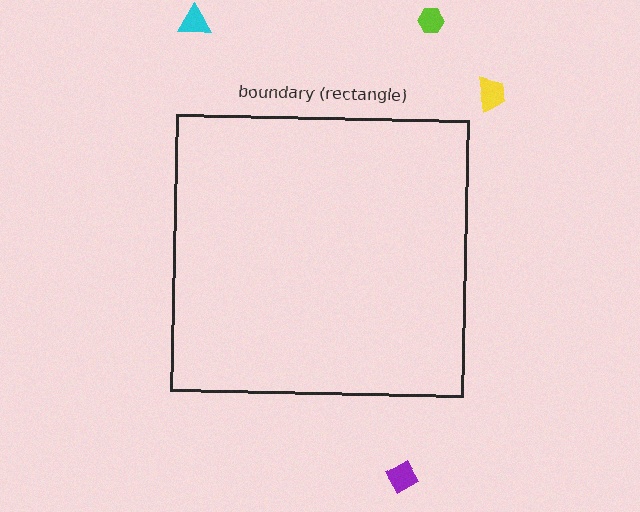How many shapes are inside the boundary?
0 inside, 4 outside.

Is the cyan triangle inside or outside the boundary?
Outside.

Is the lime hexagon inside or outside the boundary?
Outside.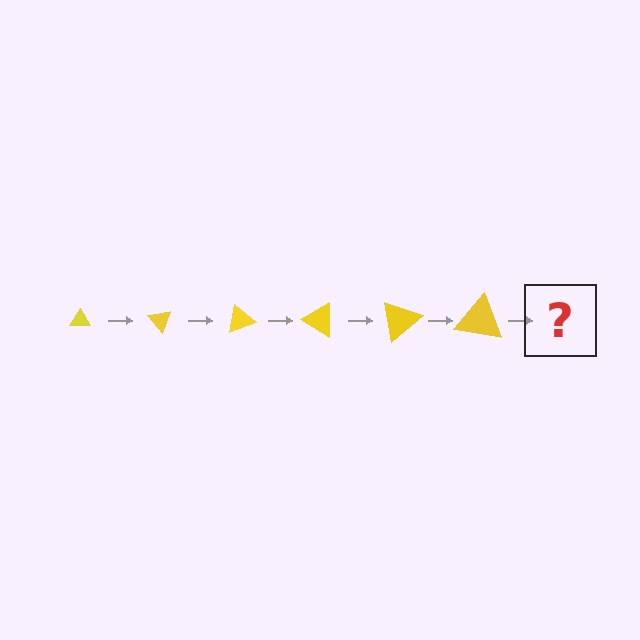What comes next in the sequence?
The next element should be a triangle, larger than the previous one and rotated 300 degrees from the start.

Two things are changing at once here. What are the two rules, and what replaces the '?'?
The two rules are that the triangle grows larger each step and it rotates 50 degrees each step. The '?' should be a triangle, larger than the previous one and rotated 300 degrees from the start.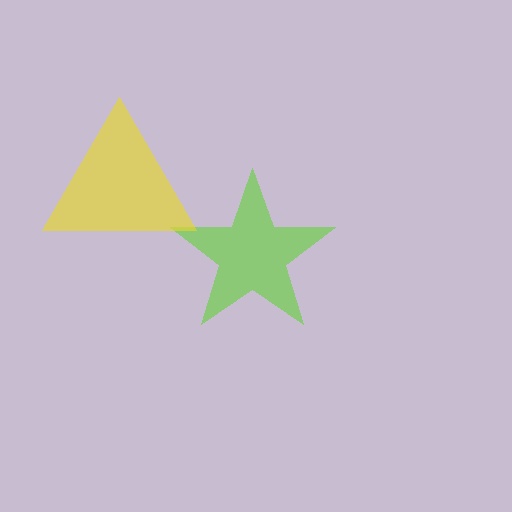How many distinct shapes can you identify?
There are 2 distinct shapes: a lime star, a yellow triangle.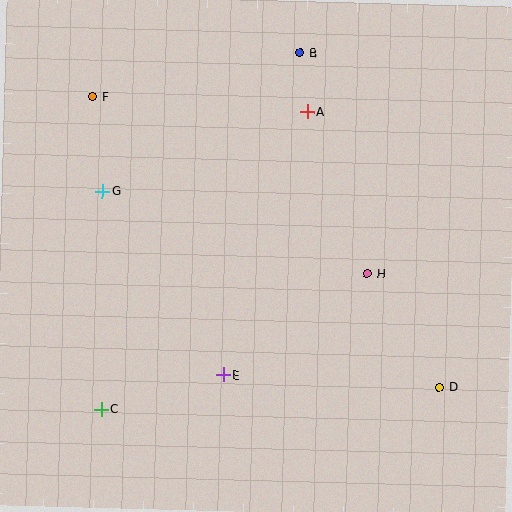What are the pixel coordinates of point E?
Point E is at (223, 375).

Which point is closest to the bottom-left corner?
Point C is closest to the bottom-left corner.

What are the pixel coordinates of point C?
Point C is at (101, 409).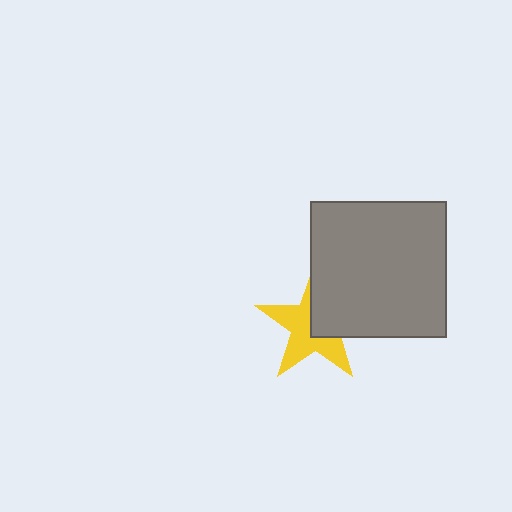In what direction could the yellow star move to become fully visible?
The yellow star could move toward the lower-left. That would shift it out from behind the gray square entirely.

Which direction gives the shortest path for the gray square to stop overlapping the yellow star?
Moving toward the upper-right gives the shortest separation.